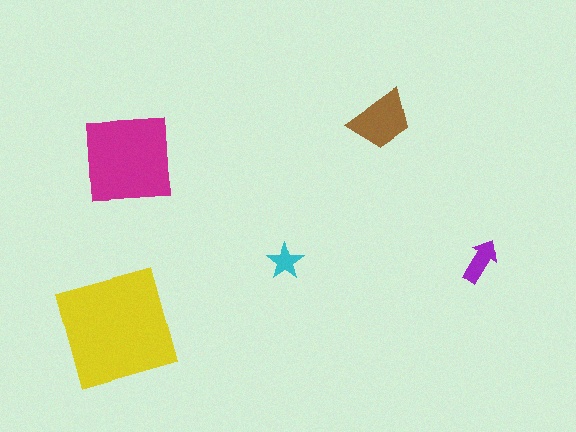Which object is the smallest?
The cyan star.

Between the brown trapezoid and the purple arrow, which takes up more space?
The brown trapezoid.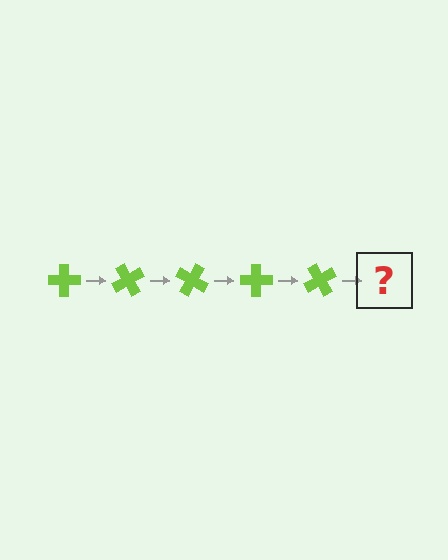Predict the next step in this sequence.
The next step is a lime cross rotated 300 degrees.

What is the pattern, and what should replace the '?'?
The pattern is that the cross rotates 60 degrees each step. The '?' should be a lime cross rotated 300 degrees.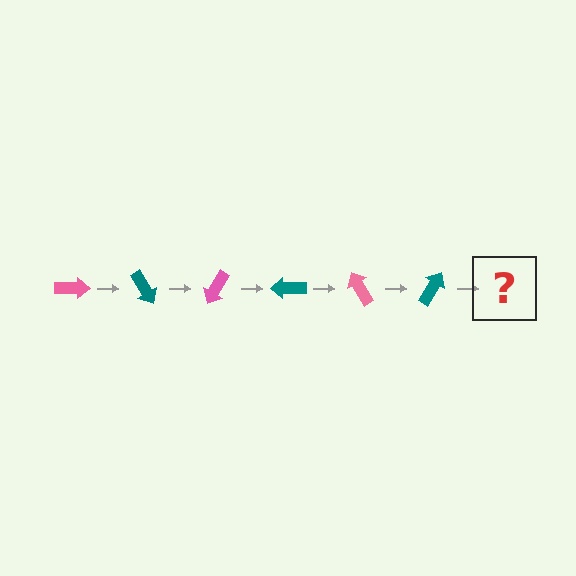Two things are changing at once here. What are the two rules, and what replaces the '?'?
The two rules are that it rotates 60 degrees each step and the color cycles through pink and teal. The '?' should be a pink arrow, rotated 360 degrees from the start.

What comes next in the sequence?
The next element should be a pink arrow, rotated 360 degrees from the start.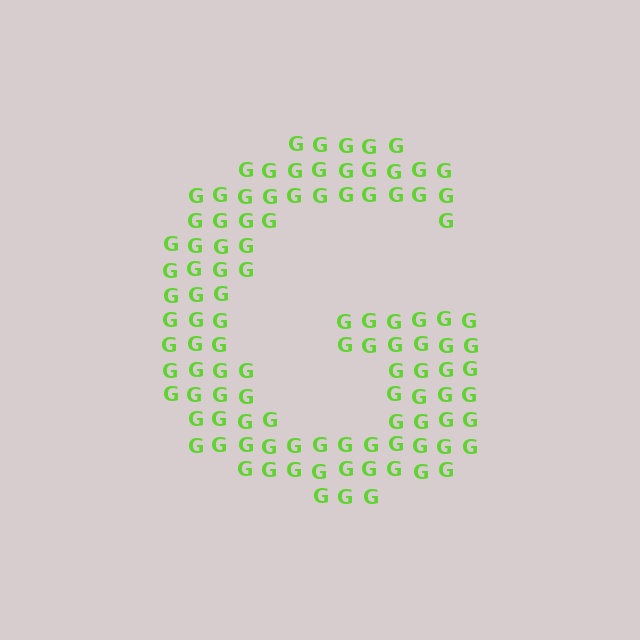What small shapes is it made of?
It is made of small letter G's.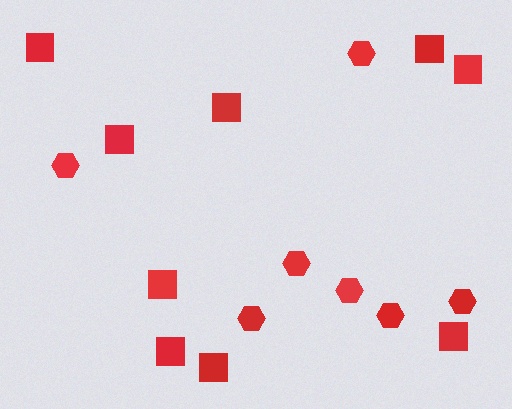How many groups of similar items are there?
There are 2 groups: one group of hexagons (7) and one group of squares (9).